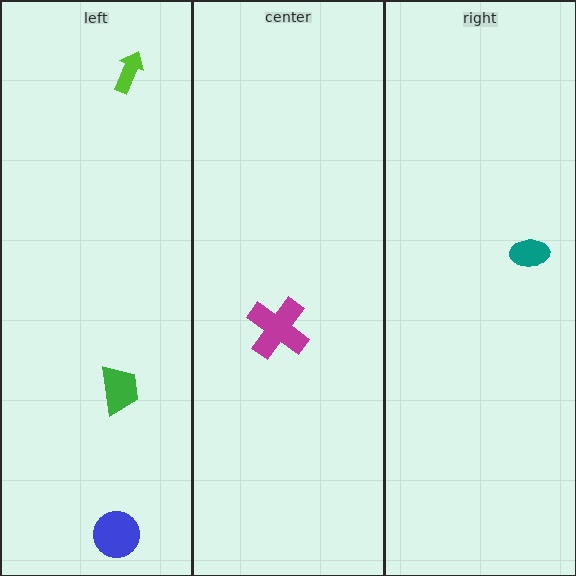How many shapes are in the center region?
1.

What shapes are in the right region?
The teal ellipse.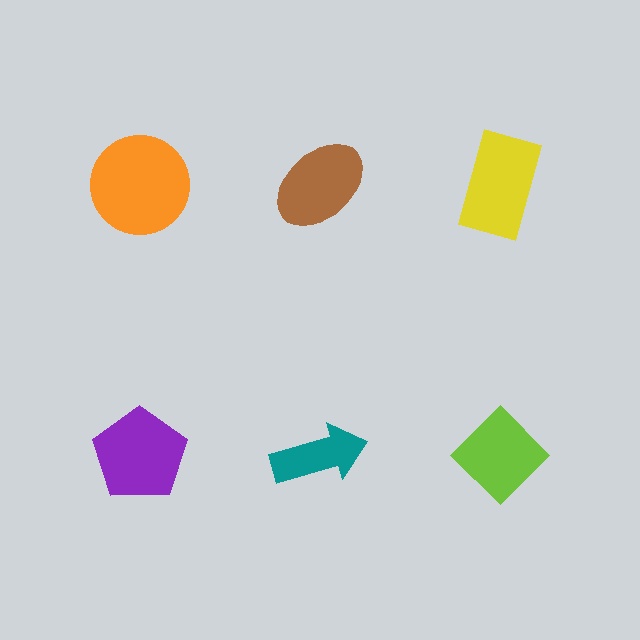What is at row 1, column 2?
A brown ellipse.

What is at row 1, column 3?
A yellow rectangle.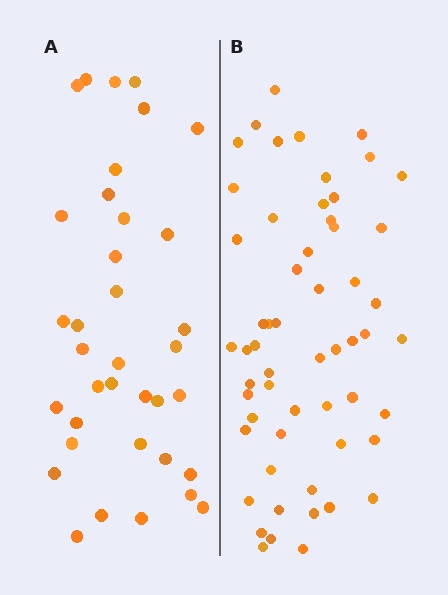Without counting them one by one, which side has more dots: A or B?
Region B (the right region) has more dots.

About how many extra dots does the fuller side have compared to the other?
Region B has approximately 20 more dots than region A.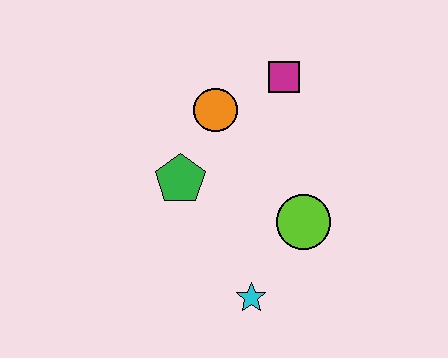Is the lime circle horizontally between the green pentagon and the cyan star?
No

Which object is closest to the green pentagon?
The orange circle is closest to the green pentagon.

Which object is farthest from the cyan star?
The magenta square is farthest from the cyan star.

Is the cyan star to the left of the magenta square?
Yes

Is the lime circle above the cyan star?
Yes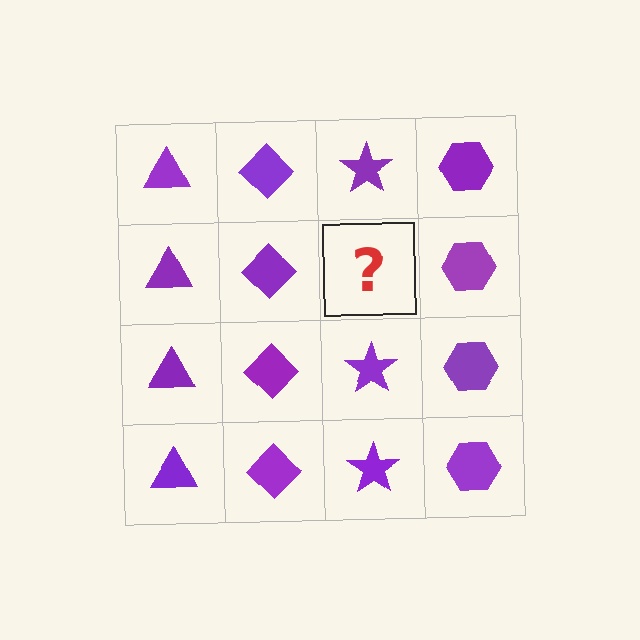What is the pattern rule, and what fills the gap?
The rule is that each column has a consistent shape. The gap should be filled with a purple star.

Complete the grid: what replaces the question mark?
The question mark should be replaced with a purple star.